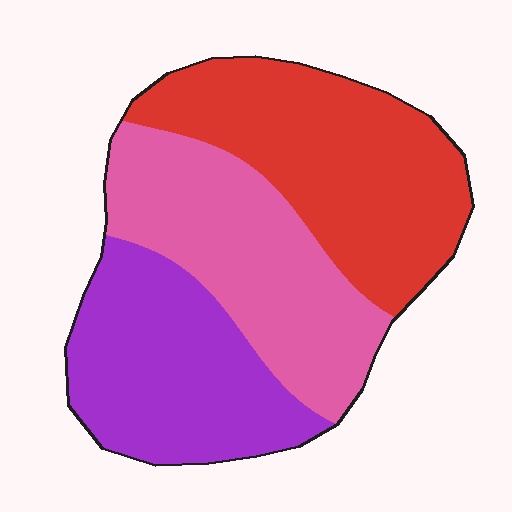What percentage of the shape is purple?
Purple takes up between a quarter and a half of the shape.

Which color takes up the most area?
Red, at roughly 35%.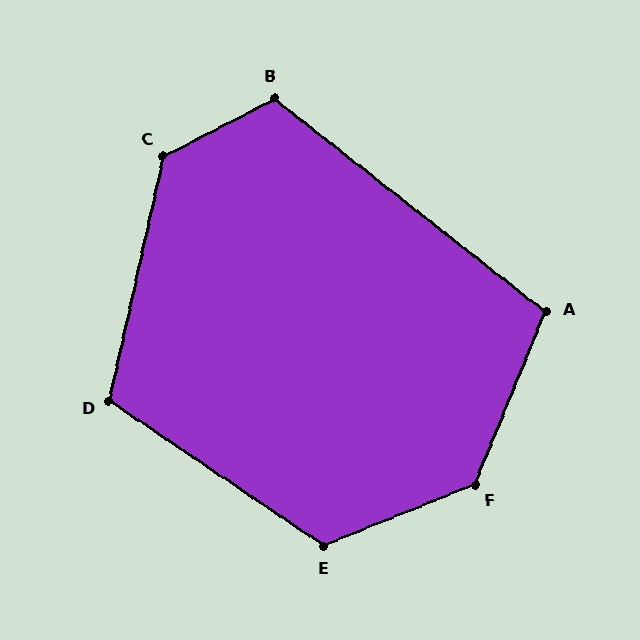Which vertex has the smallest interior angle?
A, at approximately 106 degrees.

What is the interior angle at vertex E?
Approximately 124 degrees (obtuse).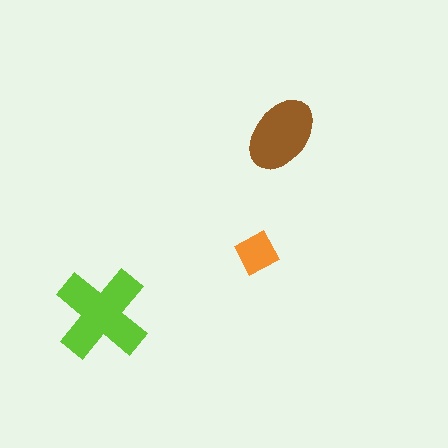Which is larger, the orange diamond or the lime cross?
The lime cross.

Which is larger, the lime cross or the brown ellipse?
The lime cross.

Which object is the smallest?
The orange diamond.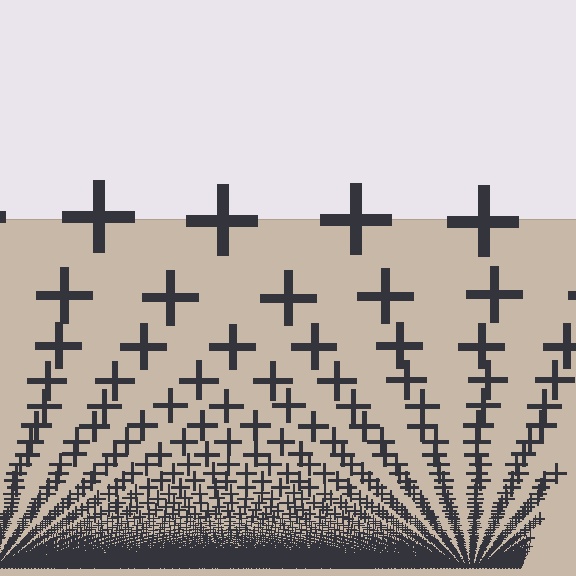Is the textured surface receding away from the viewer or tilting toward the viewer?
The surface appears to tilt toward the viewer. Texture elements get larger and sparser toward the top.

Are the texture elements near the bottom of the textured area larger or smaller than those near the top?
Smaller. The gradient is inverted — elements near the bottom are smaller and denser.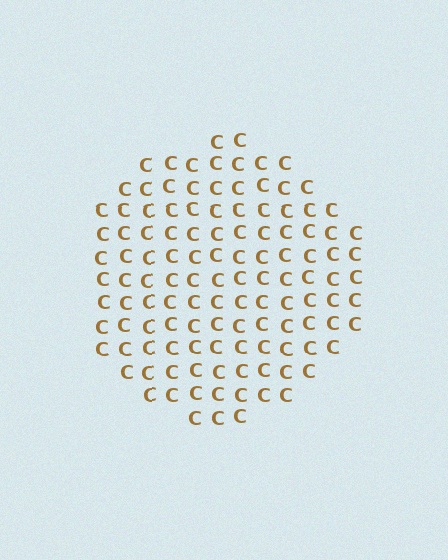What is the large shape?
The large shape is a circle.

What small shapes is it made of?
It is made of small letter C's.